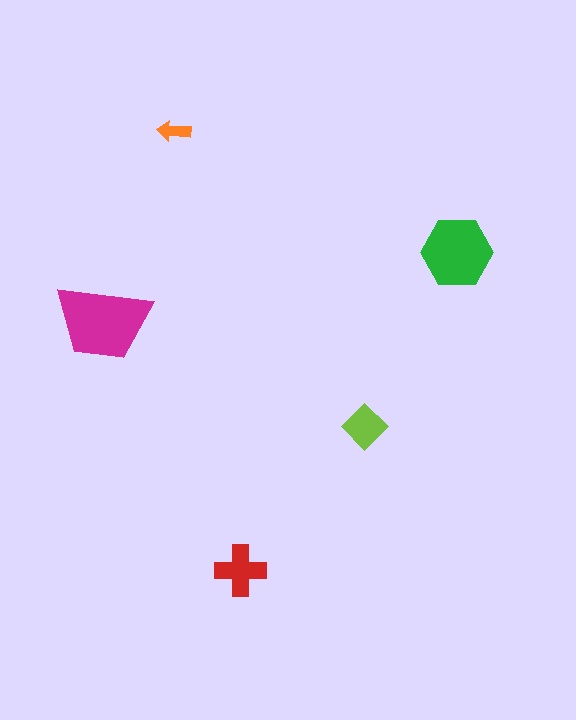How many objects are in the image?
There are 5 objects in the image.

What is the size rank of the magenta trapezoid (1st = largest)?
1st.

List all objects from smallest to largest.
The orange arrow, the lime diamond, the red cross, the green hexagon, the magenta trapezoid.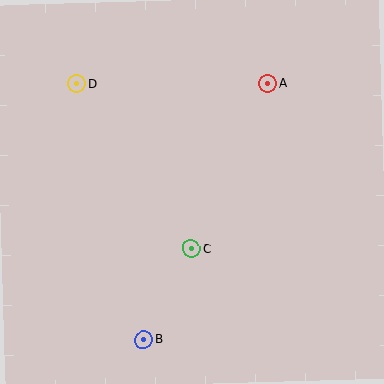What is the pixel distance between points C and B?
The distance between C and B is 102 pixels.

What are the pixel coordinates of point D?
Point D is at (77, 84).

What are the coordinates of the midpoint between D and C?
The midpoint between D and C is at (134, 166).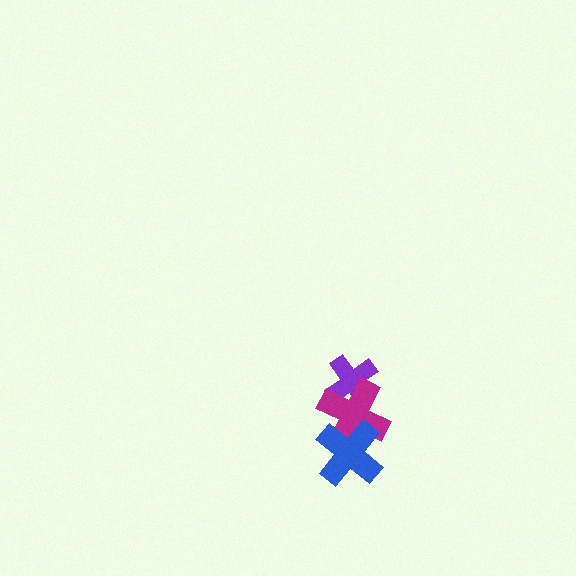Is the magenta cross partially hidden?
Yes, it is partially covered by another shape.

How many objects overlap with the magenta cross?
2 objects overlap with the magenta cross.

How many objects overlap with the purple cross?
1 object overlaps with the purple cross.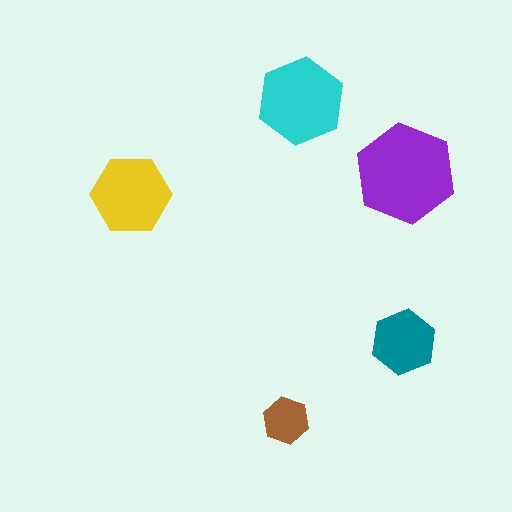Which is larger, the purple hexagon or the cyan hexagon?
The purple one.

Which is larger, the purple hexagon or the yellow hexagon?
The purple one.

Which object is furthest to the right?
The purple hexagon is rightmost.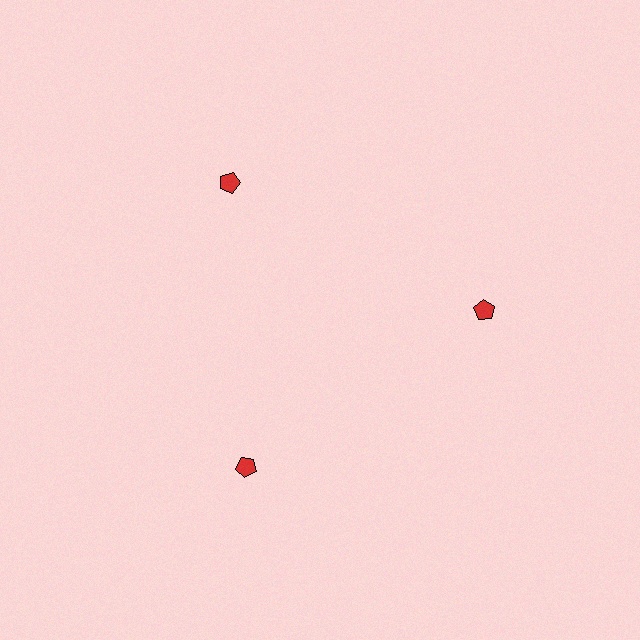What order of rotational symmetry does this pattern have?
This pattern has 3-fold rotational symmetry.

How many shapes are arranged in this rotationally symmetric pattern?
There are 3 shapes, arranged in 3 groups of 1.